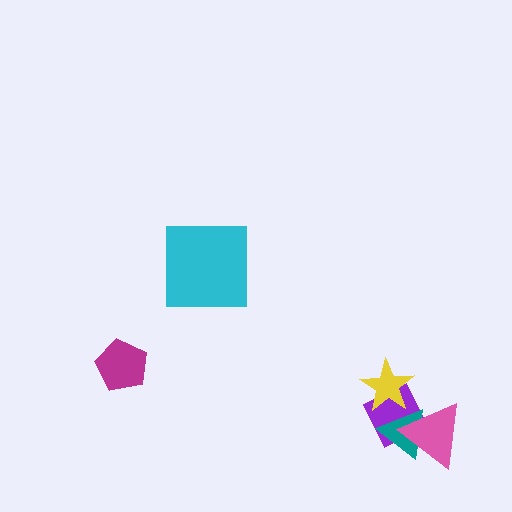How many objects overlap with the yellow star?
2 objects overlap with the yellow star.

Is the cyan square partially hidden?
No, no other shape covers it.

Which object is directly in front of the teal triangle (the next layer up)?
The yellow star is directly in front of the teal triangle.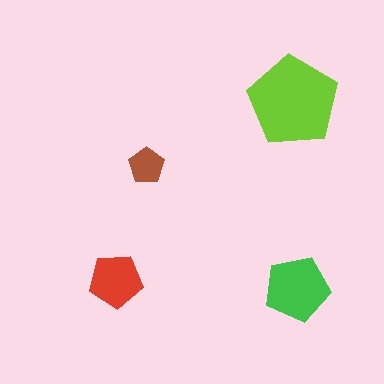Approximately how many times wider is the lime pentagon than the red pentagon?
About 1.5 times wider.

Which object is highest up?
The lime pentagon is topmost.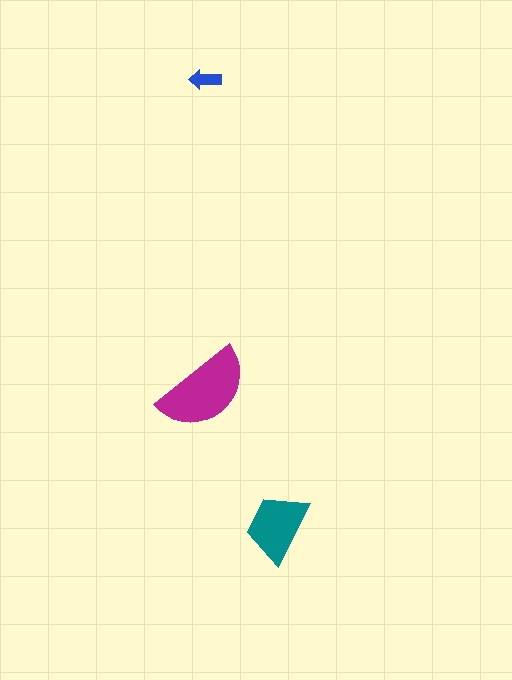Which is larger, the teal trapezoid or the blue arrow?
The teal trapezoid.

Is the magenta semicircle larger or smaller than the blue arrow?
Larger.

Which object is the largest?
The magenta semicircle.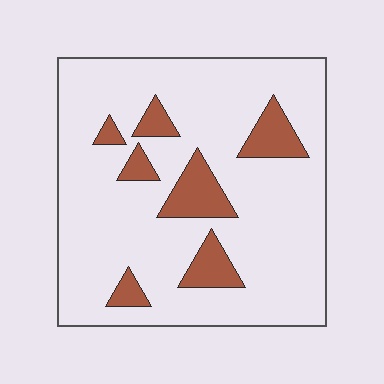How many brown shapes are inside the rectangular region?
7.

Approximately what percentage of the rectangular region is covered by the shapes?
Approximately 15%.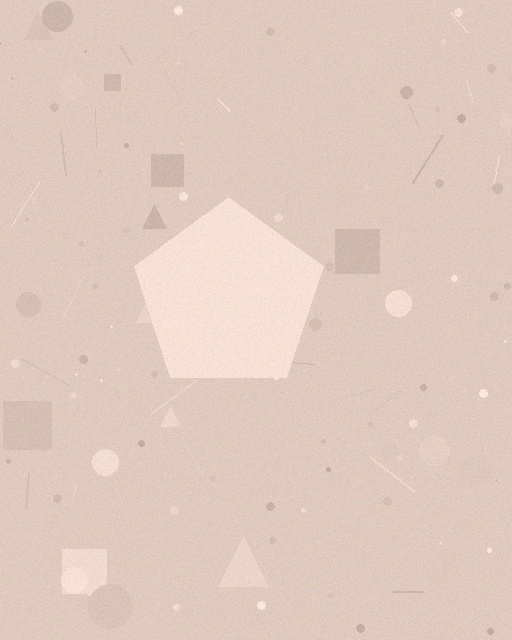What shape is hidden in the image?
A pentagon is hidden in the image.